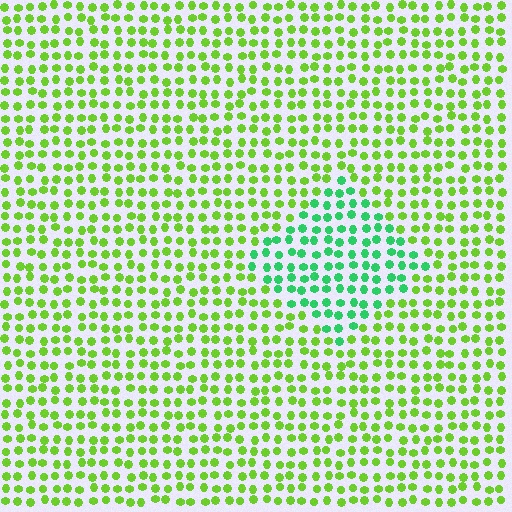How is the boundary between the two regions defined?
The boundary is defined purely by a slight shift in hue (about 45 degrees). Spacing, size, and orientation are identical on both sides.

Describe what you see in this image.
The image is filled with small lime elements in a uniform arrangement. A diamond-shaped region is visible where the elements are tinted to a slightly different hue, forming a subtle color boundary.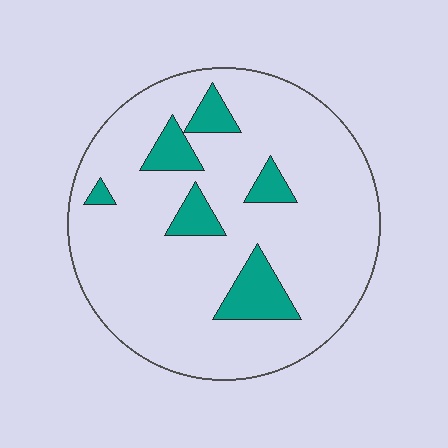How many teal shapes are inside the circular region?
6.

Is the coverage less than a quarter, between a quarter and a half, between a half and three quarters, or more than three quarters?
Less than a quarter.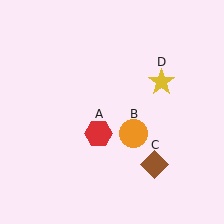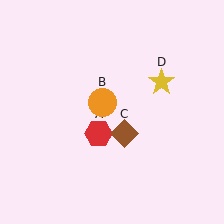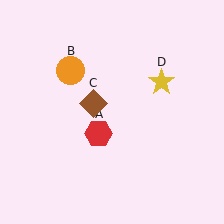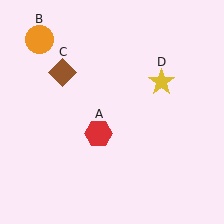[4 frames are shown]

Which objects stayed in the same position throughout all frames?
Red hexagon (object A) and yellow star (object D) remained stationary.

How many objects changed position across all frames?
2 objects changed position: orange circle (object B), brown diamond (object C).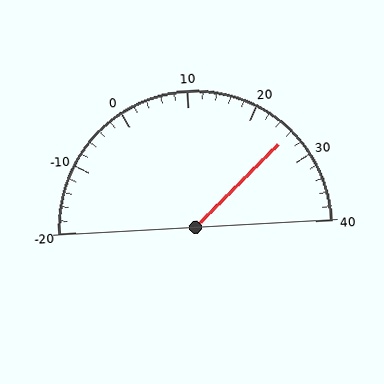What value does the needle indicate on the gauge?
The needle indicates approximately 26.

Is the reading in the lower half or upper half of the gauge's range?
The reading is in the upper half of the range (-20 to 40).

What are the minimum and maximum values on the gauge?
The gauge ranges from -20 to 40.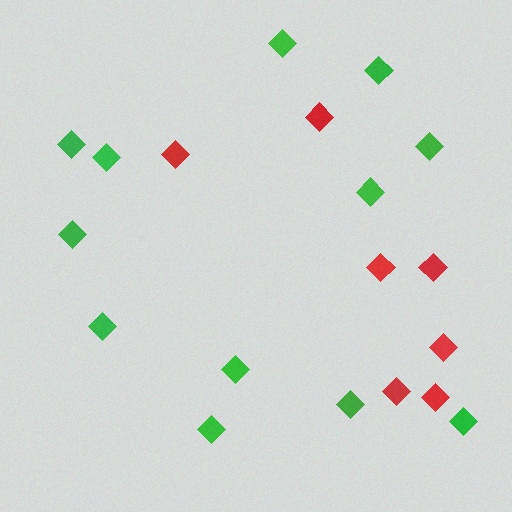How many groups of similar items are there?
There are 2 groups: one group of red diamonds (7) and one group of green diamonds (12).